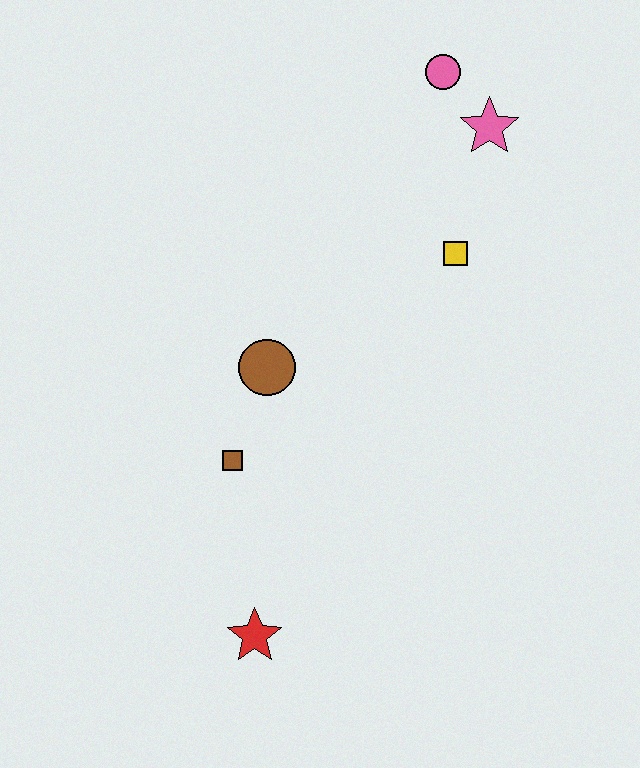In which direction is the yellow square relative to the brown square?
The yellow square is to the right of the brown square.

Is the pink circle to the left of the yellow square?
Yes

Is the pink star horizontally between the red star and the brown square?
No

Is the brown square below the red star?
No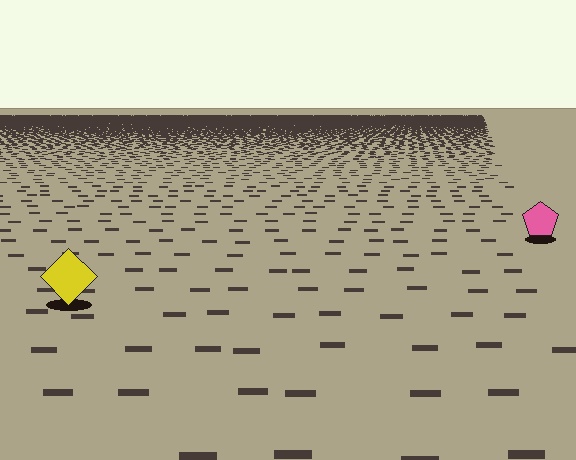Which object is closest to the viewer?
The yellow diamond is closest. The texture marks near it are larger and more spread out.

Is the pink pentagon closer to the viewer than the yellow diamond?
No. The yellow diamond is closer — you can tell from the texture gradient: the ground texture is coarser near it.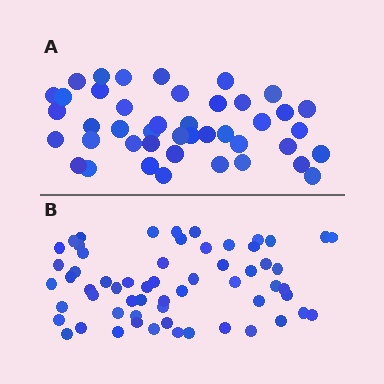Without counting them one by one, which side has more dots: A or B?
Region B (the bottom region) has more dots.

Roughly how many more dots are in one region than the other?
Region B has approximately 15 more dots than region A.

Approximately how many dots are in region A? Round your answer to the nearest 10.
About 40 dots. (The exact count is 43, which rounds to 40.)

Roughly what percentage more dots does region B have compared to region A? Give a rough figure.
About 40% more.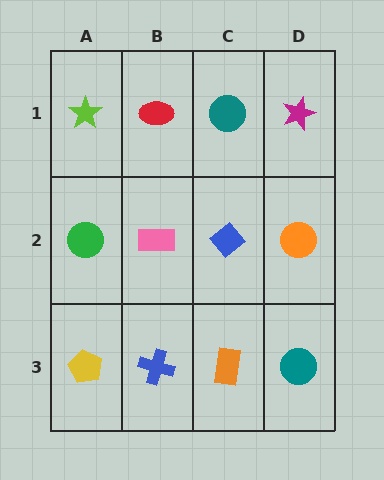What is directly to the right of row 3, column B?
An orange rectangle.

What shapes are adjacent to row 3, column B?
A pink rectangle (row 2, column B), a yellow pentagon (row 3, column A), an orange rectangle (row 3, column C).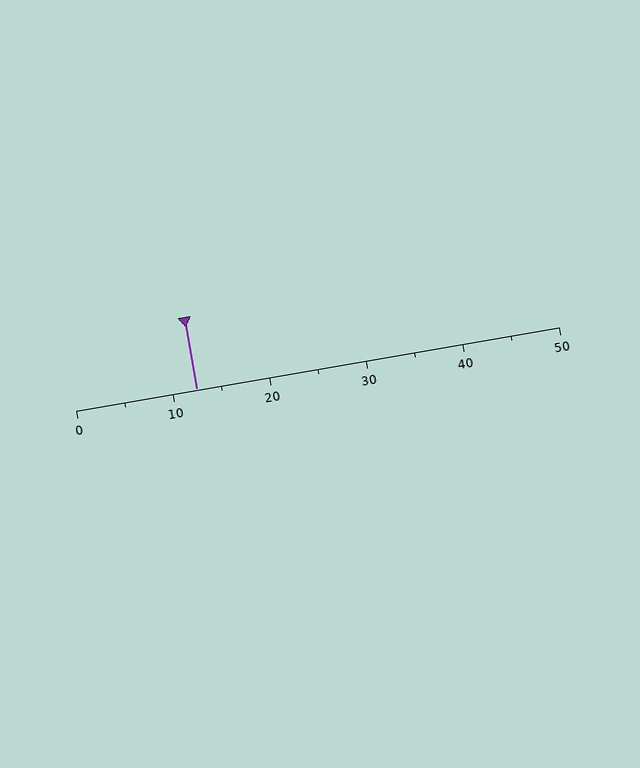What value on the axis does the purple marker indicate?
The marker indicates approximately 12.5.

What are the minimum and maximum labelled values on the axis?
The axis runs from 0 to 50.